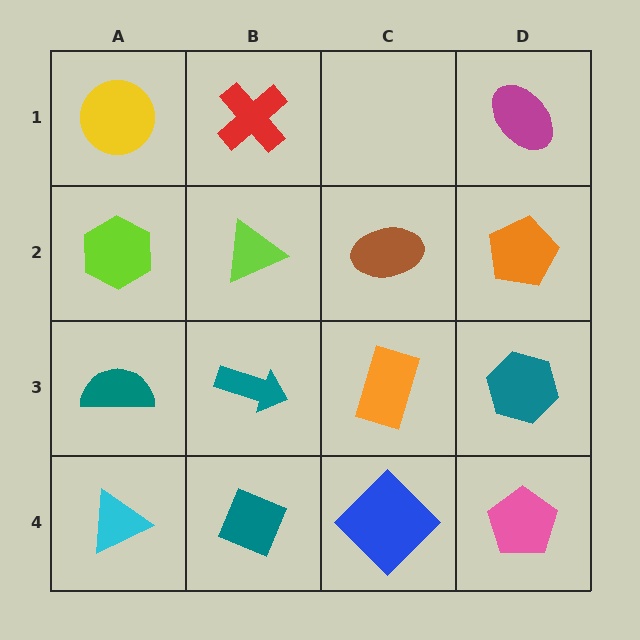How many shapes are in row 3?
4 shapes.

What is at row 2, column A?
A lime hexagon.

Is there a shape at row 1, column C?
No, that cell is empty.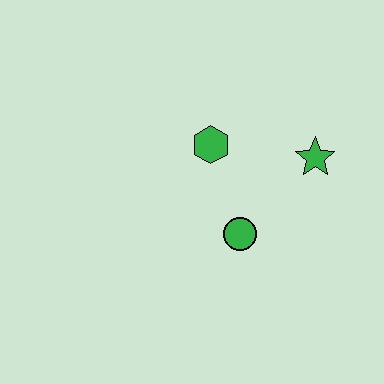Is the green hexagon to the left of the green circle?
Yes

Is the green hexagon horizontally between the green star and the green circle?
No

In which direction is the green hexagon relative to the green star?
The green hexagon is to the left of the green star.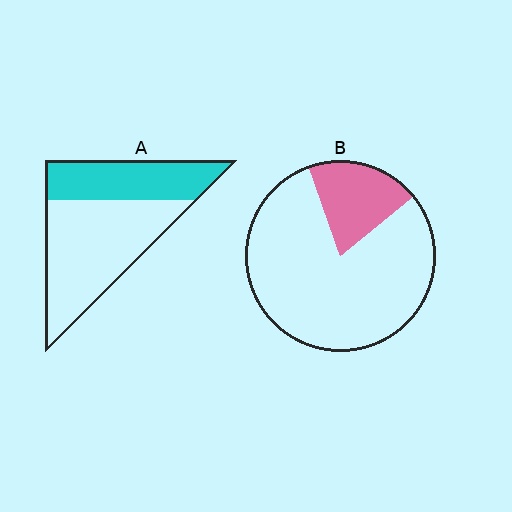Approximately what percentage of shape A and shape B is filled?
A is approximately 35% and B is approximately 20%.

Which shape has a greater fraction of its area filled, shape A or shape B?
Shape A.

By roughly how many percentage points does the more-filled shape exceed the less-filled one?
By roughly 15 percentage points (A over B).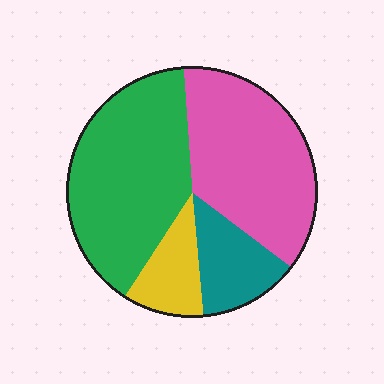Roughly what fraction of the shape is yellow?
Yellow takes up less than a quarter of the shape.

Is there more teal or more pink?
Pink.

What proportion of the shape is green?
Green takes up about two fifths (2/5) of the shape.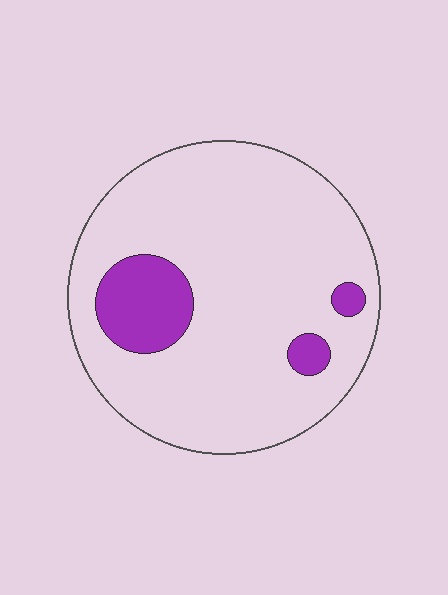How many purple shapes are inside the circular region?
3.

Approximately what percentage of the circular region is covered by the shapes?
Approximately 15%.